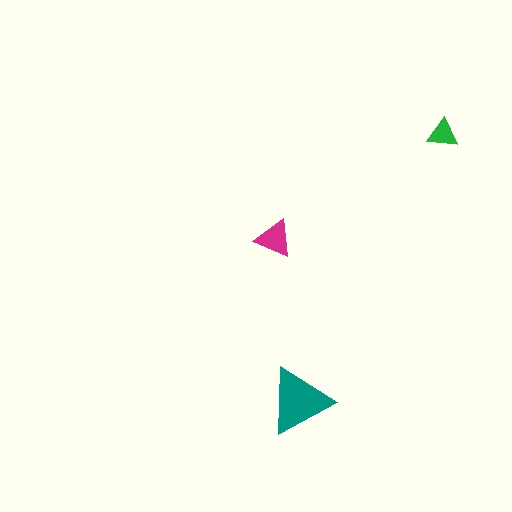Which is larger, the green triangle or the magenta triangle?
The magenta one.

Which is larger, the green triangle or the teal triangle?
The teal one.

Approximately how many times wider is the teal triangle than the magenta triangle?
About 2 times wider.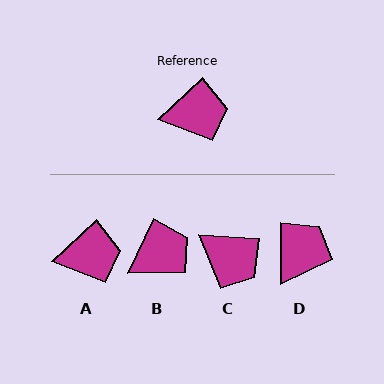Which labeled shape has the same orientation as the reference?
A.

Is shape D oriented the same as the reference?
No, it is off by about 47 degrees.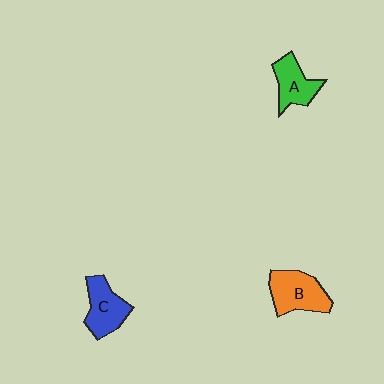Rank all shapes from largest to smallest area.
From largest to smallest: B (orange), C (blue), A (green).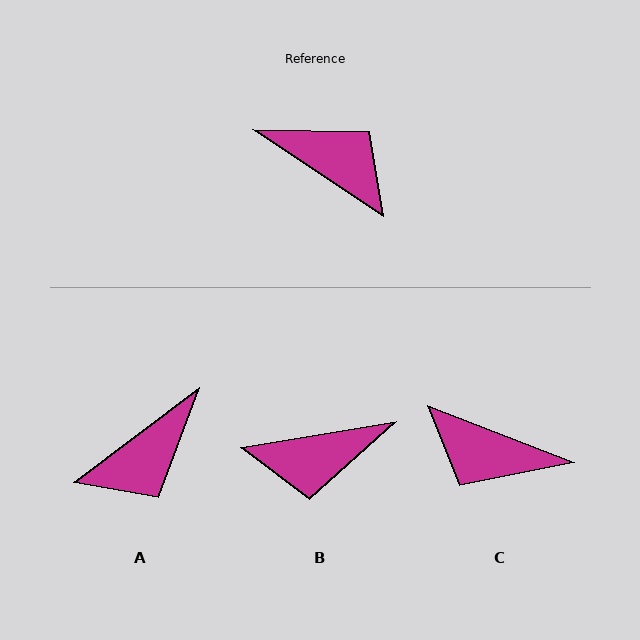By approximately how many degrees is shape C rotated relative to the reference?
Approximately 168 degrees clockwise.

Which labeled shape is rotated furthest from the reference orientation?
C, about 168 degrees away.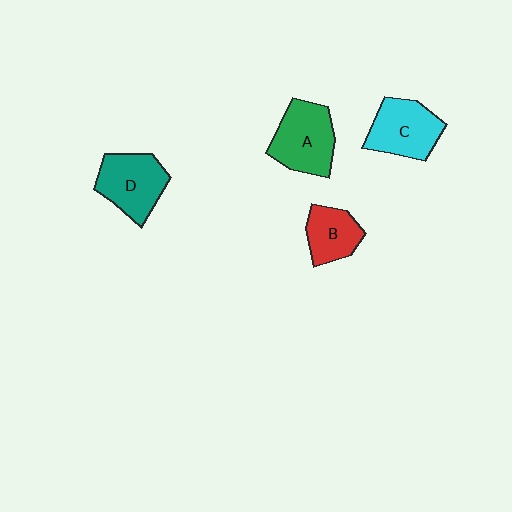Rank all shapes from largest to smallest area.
From largest to smallest: A (green), D (teal), C (cyan), B (red).